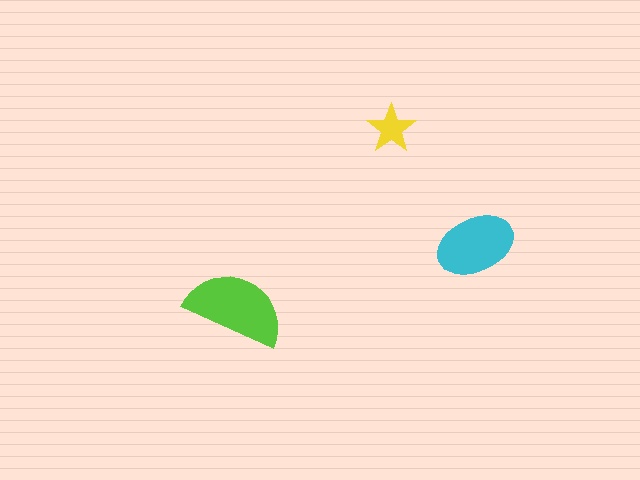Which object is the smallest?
The yellow star.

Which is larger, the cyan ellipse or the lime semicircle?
The lime semicircle.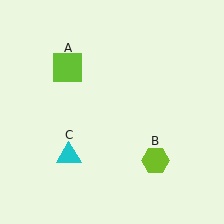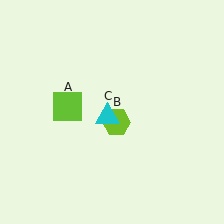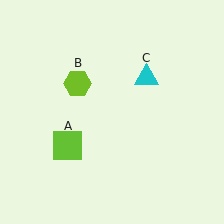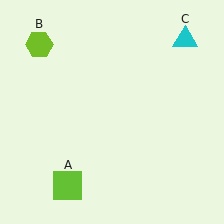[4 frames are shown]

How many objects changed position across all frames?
3 objects changed position: lime square (object A), lime hexagon (object B), cyan triangle (object C).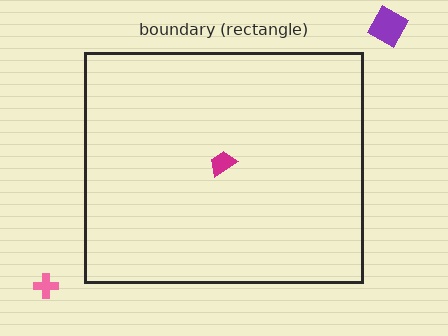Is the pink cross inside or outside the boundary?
Outside.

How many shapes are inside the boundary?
1 inside, 2 outside.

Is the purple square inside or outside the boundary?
Outside.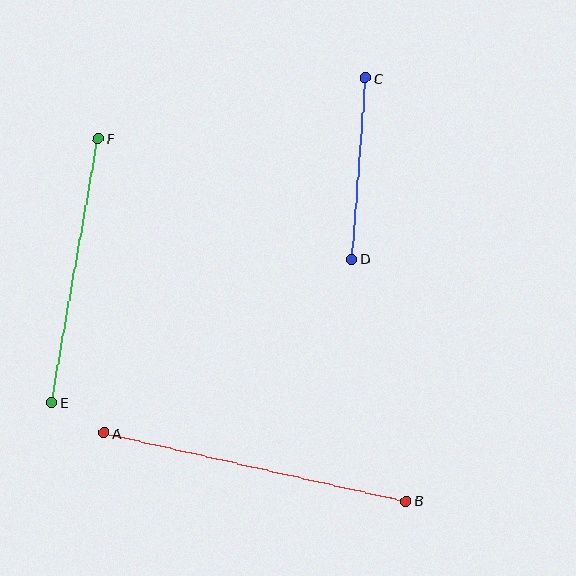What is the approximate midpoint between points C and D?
The midpoint is at approximately (359, 169) pixels.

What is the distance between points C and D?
The distance is approximately 182 pixels.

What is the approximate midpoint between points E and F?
The midpoint is at approximately (75, 271) pixels.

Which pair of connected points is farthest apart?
Points A and B are farthest apart.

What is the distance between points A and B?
The distance is approximately 309 pixels.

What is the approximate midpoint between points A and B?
The midpoint is at approximately (255, 467) pixels.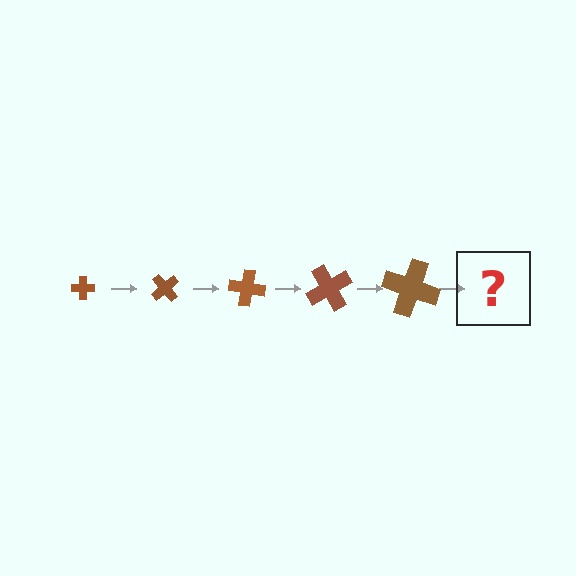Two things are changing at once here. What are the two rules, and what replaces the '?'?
The two rules are that the cross grows larger each step and it rotates 50 degrees each step. The '?' should be a cross, larger than the previous one and rotated 250 degrees from the start.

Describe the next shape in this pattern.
It should be a cross, larger than the previous one and rotated 250 degrees from the start.